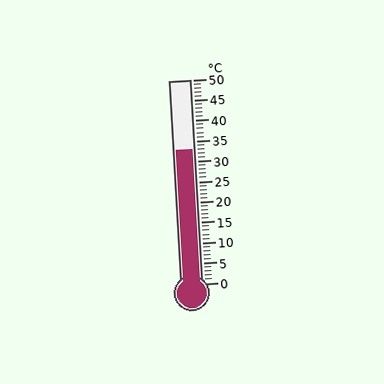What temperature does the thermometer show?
The thermometer shows approximately 33°C.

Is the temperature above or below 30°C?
The temperature is above 30°C.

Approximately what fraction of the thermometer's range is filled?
The thermometer is filled to approximately 65% of its range.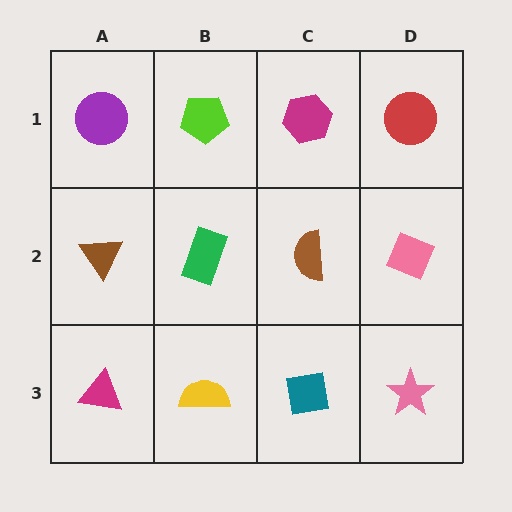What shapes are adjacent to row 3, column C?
A brown semicircle (row 2, column C), a yellow semicircle (row 3, column B), a pink star (row 3, column D).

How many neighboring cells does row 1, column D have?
2.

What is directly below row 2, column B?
A yellow semicircle.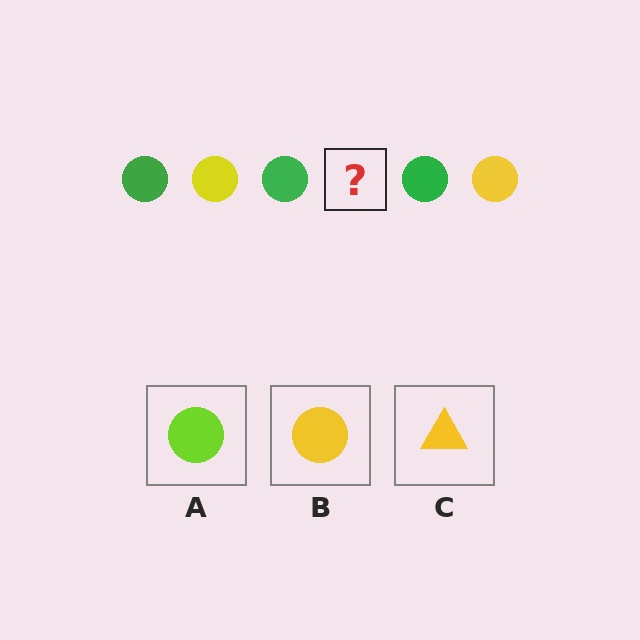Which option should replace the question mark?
Option B.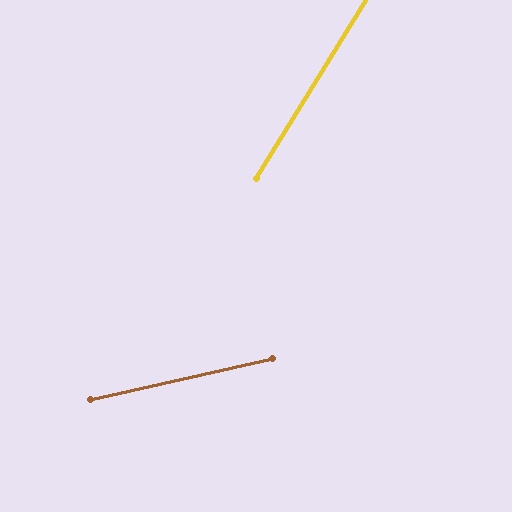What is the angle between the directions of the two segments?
Approximately 46 degrees.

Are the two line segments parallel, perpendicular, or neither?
Neither parallel nor perpendicular — they differ by about 46°.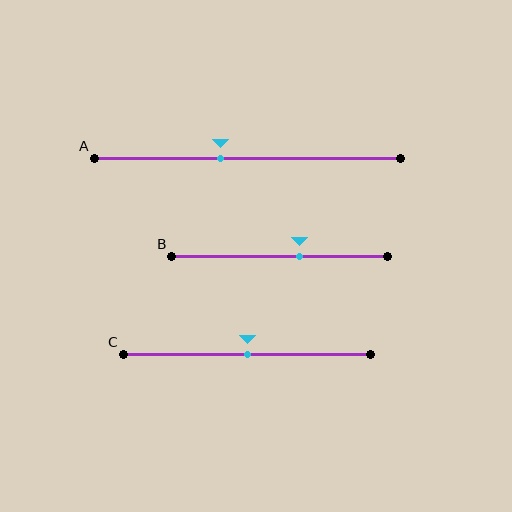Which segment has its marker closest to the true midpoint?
Segment C has its marker closest to the true midpoint.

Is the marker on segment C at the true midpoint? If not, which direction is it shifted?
Yes, the marker on segment C is at the true midpoint.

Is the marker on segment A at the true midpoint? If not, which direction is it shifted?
No, the marker on segment A is shifted to the left by about 9% of the segment length.